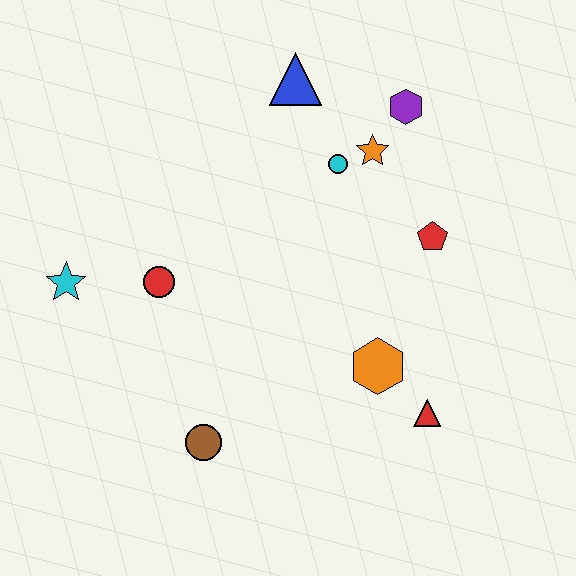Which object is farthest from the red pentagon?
The cyan star is farthest from the red pentagon.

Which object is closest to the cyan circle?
The orange star is closest to the cyan circle.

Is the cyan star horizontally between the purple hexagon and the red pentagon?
No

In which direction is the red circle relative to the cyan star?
The red circle is to the right of the cyan star.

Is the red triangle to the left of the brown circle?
No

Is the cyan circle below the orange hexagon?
No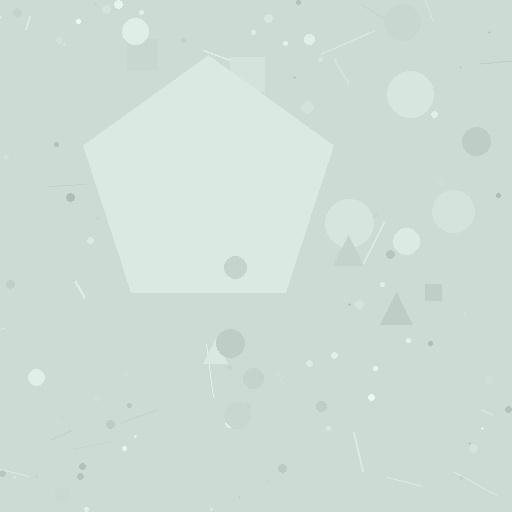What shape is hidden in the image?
A pentagon is hidden in the image.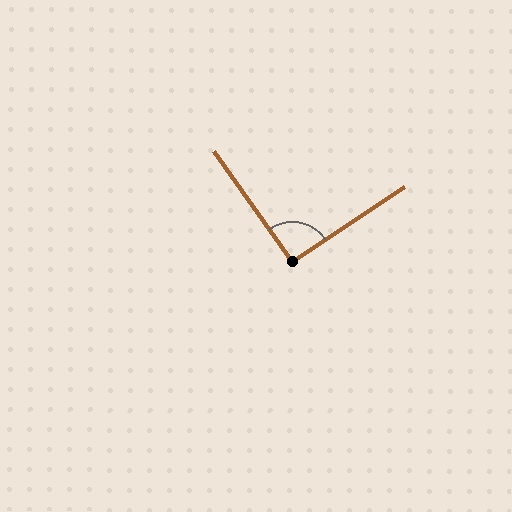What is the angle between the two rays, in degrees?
Approximately 91 degrees.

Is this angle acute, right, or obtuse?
It is approximately a right angle.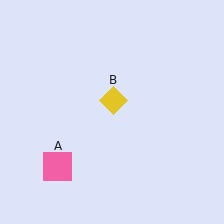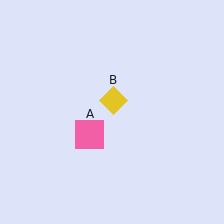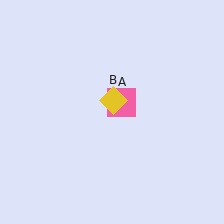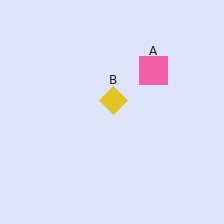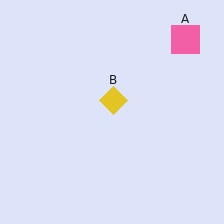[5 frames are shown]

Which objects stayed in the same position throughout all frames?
Yellow diamond (object B) remained stationary.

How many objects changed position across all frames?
1 object changed position: pink square (object A).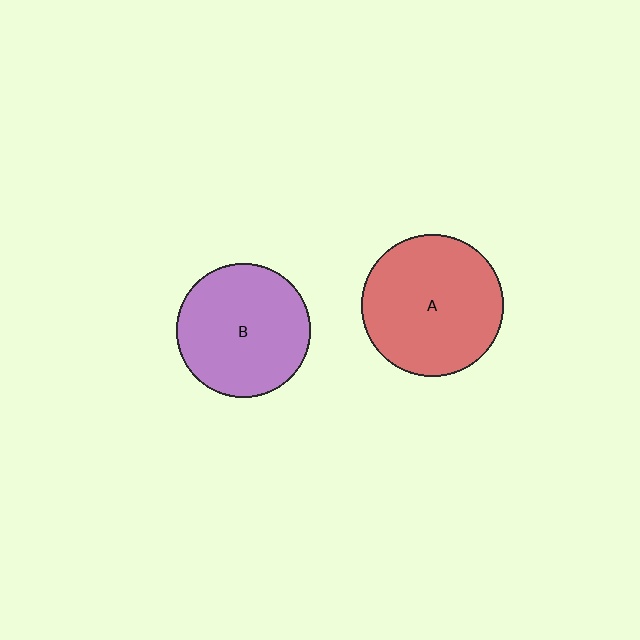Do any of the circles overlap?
No, none of the circles overlap.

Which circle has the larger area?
Circle A (red).